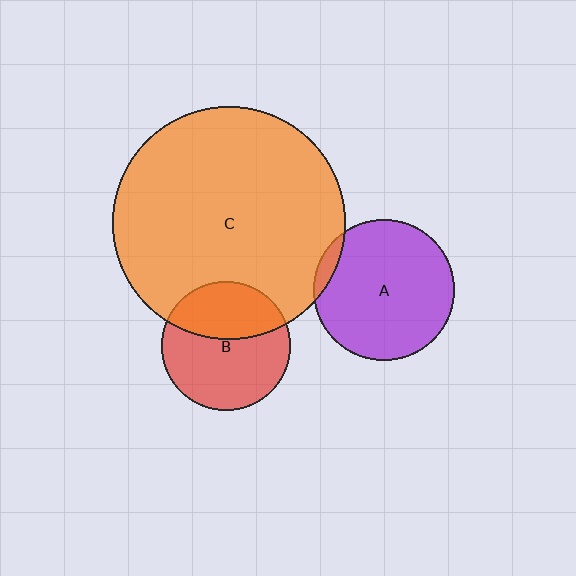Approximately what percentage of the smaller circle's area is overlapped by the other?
Approximately 40%.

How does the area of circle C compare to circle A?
Approximately 2.7 times.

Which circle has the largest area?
Circle C (orange).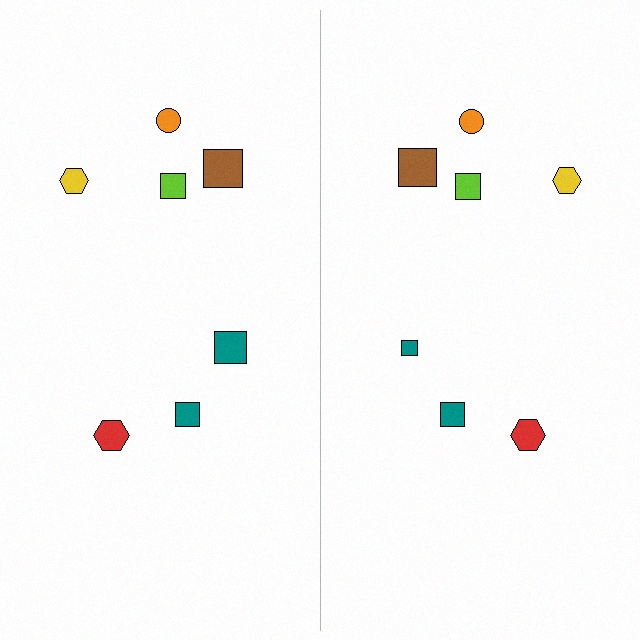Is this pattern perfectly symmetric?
No, the pattern is not perfectly symmetric. The teal square on the right side has a different size than its mirror counterpart.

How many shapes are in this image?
There are 14 shapes in this image.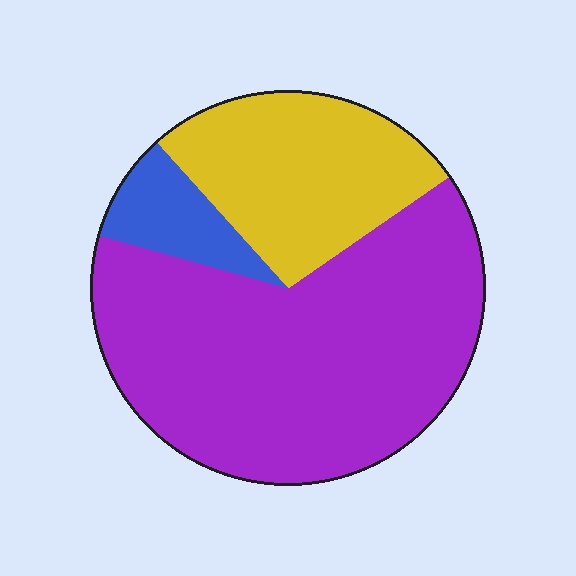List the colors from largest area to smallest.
From largest to smallest: purple, yellow, blue.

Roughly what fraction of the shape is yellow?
Yellow takes up about one quarter (1/4) of the shape.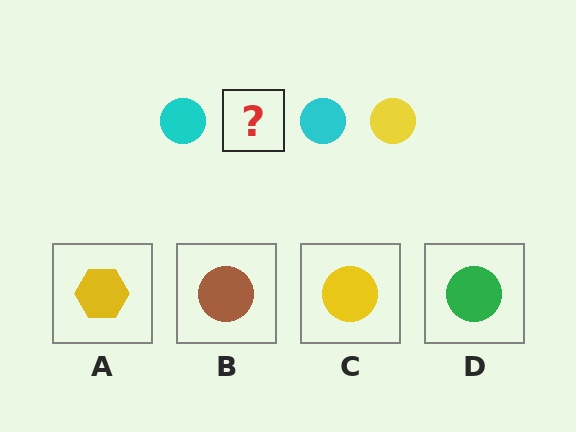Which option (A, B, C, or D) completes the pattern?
C.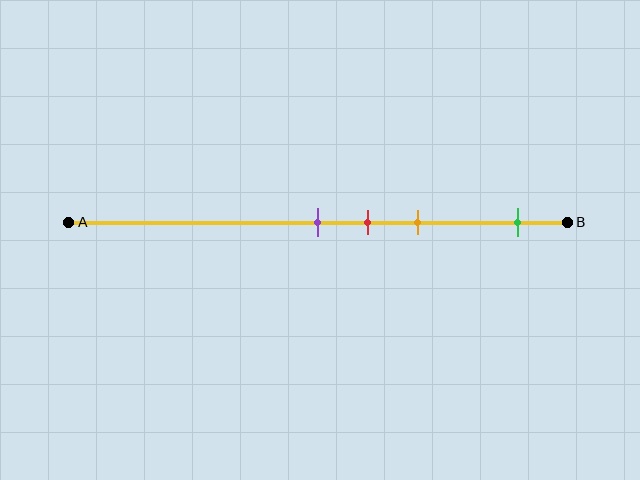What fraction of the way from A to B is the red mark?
The red mark is approximately 60% (0.6) of the way from A to B.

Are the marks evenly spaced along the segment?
No, the marks are not evenly spaced.